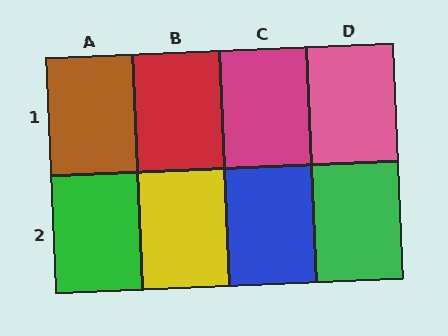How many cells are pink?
1 cell is pink.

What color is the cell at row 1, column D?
Pink.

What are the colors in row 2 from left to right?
Green, yellow, blue, green.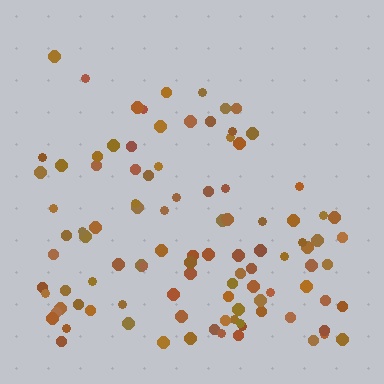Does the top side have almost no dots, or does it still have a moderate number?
Still a moderate number, just noticeably fewer than the bottom.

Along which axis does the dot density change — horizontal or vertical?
Vertical.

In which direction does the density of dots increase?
From top to bottom, with the bottom side densest.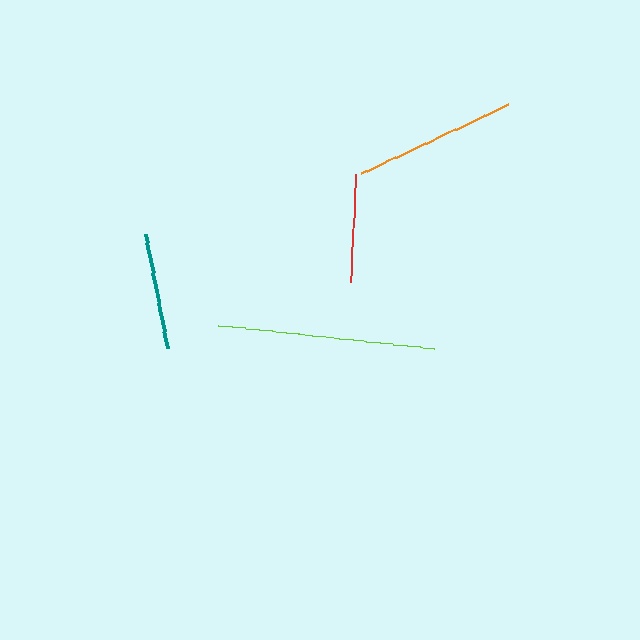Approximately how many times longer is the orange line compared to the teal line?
The orange line is approximately 1.4 times the length of the teal line.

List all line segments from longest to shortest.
From longest to shortest: lime, orange, teal, red.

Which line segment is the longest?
The lime line is the longest at approximately 218 pixels.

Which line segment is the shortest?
The red line is the shortest at approximately 108 pixels.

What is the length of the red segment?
The red segment is approximately 108 pixels long.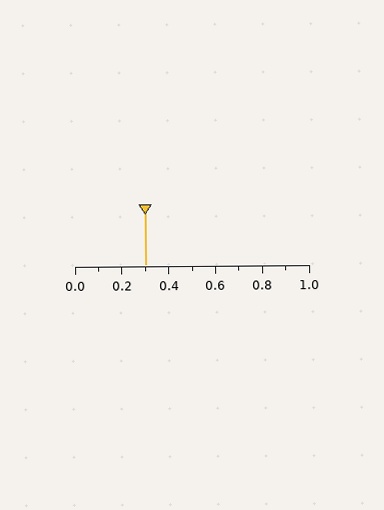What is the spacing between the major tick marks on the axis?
The major ticks are spaced 0.2 apart.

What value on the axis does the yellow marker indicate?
The marker indicates approximately 0.3.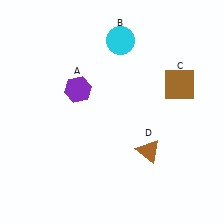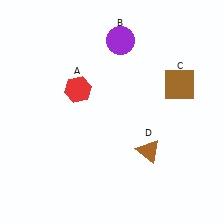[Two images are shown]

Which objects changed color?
A changed from purple to red. B changed from cyan to purple.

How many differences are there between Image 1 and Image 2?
There are 2 differences between the two images.